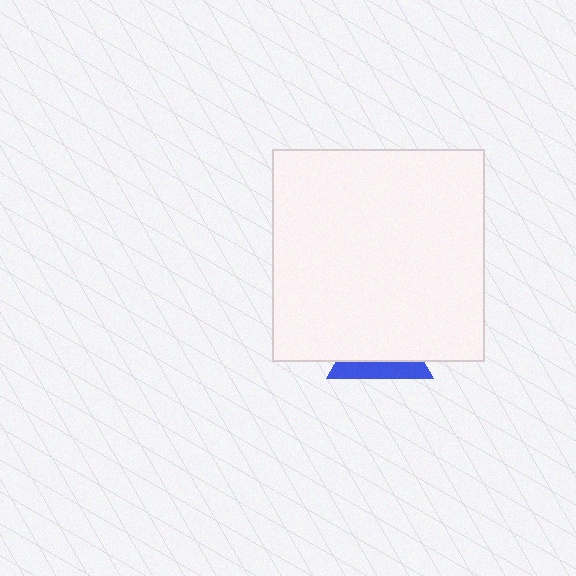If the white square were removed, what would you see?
You would see the complete blue triangle.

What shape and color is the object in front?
The object in front is a white square.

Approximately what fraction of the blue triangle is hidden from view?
Roughly 66% of the blue triangle is hidden behind the white square.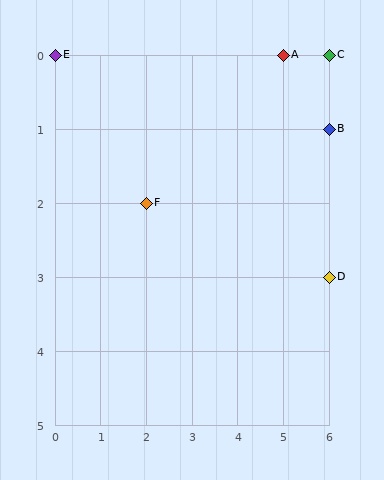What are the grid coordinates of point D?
Point D is at grid coordinates (6, 3).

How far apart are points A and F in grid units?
Points A and F are 3 columns and 2 rows apart (about 3.6 grid units diagonally).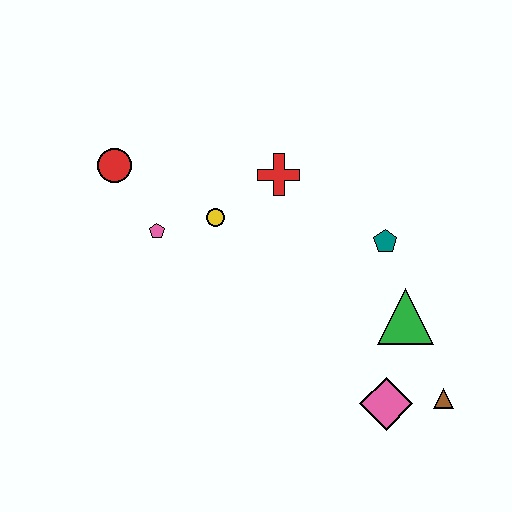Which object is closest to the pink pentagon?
The yellow circle is closest to the pink pentagon.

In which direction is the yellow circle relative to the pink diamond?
The yellow circle is above the pink diamond.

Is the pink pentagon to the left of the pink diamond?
Yes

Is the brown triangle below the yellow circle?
Yes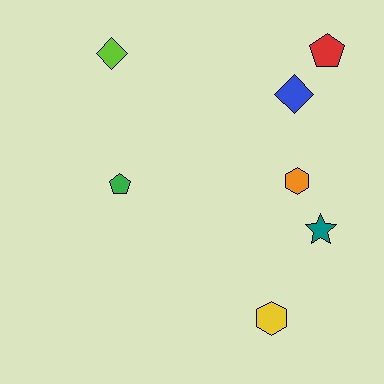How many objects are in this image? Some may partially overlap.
There are 7 objects.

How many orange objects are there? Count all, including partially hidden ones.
There is 1 orange object.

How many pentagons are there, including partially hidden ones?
There are 2 pentagons.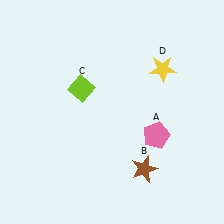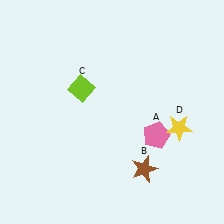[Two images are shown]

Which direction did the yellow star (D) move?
The yellow star (D) moved down.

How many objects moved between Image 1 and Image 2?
1 object moved between the two images.